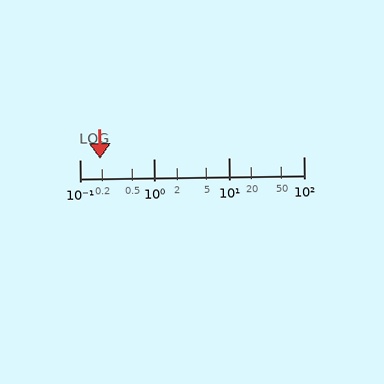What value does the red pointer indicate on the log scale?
The pointer indicates approximately 0.19.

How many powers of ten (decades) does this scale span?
The scale spans 3 decades, from 0.1 to 100.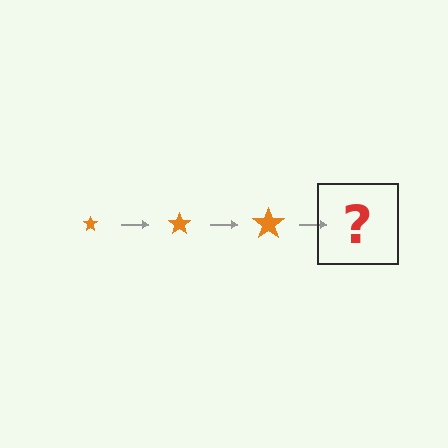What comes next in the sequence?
The next element should be an orange star, larger than the previous one.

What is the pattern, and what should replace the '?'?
The pattern is that the star gets progressively larger each step. The '?' should be an orange star, larger than the previous one.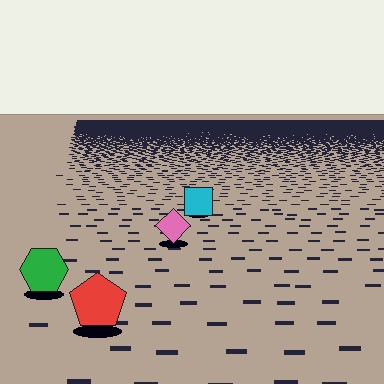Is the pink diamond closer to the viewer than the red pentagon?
No. The red pentagon is closer — you can tell from the texture gradient: the ground texture is coarser near it.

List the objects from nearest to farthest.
From nearest to farthest: the red pentagon, the green hexagon, the pink diamond, the cyan square.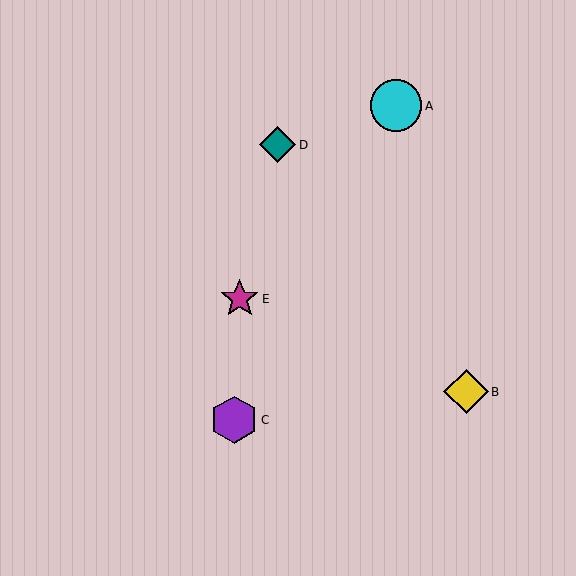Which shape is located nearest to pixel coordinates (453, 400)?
The yellow diamond (labeled B) at (466, 392) is nearest to that location.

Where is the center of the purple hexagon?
The center of the purple hexagon is at (234, 420).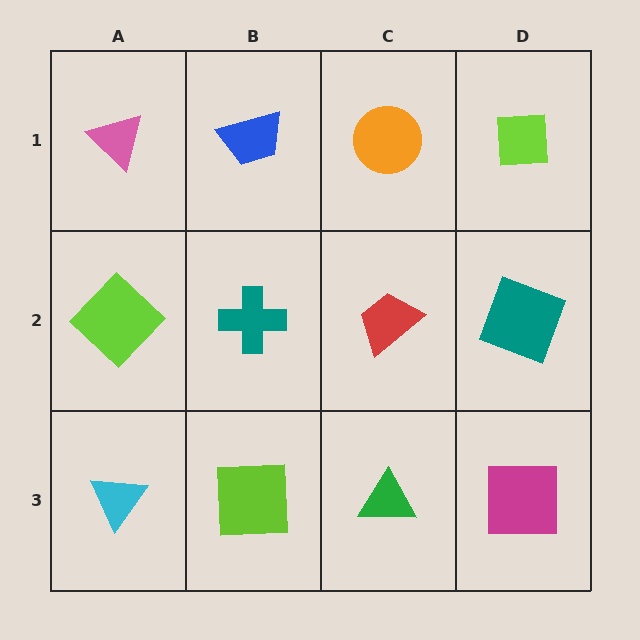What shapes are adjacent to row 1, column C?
A red trapezoid (row 2, column C), a blue trapezoid (row 1, column B), a lime square (row 1, column D).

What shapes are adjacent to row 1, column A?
A lime diamond (row 2, column A), a blue trapezoid (row 1, column B).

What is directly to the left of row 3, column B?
A cyan triangle.